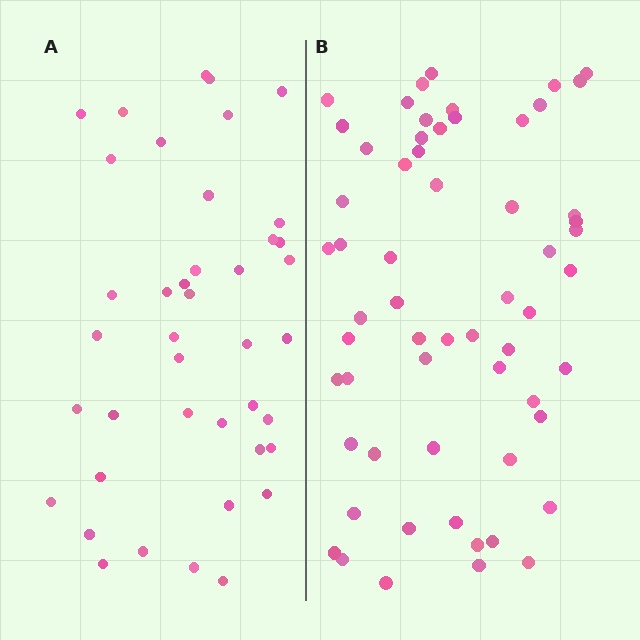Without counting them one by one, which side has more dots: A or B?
Region B (the right region) has more dots.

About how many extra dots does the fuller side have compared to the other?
Region B has approximately 20 more dots than region A.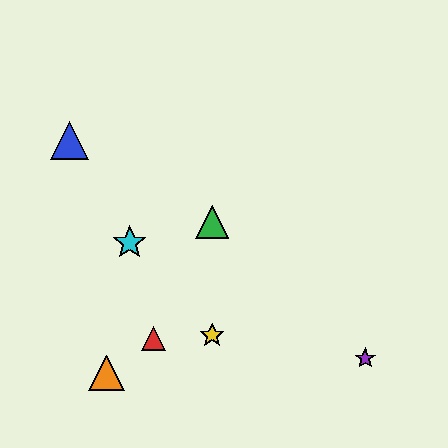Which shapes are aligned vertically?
The green triangle, the yellow star are aligned vertically.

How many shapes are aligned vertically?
2 shapes (the green triangle, the yellow star) are aligned vertically.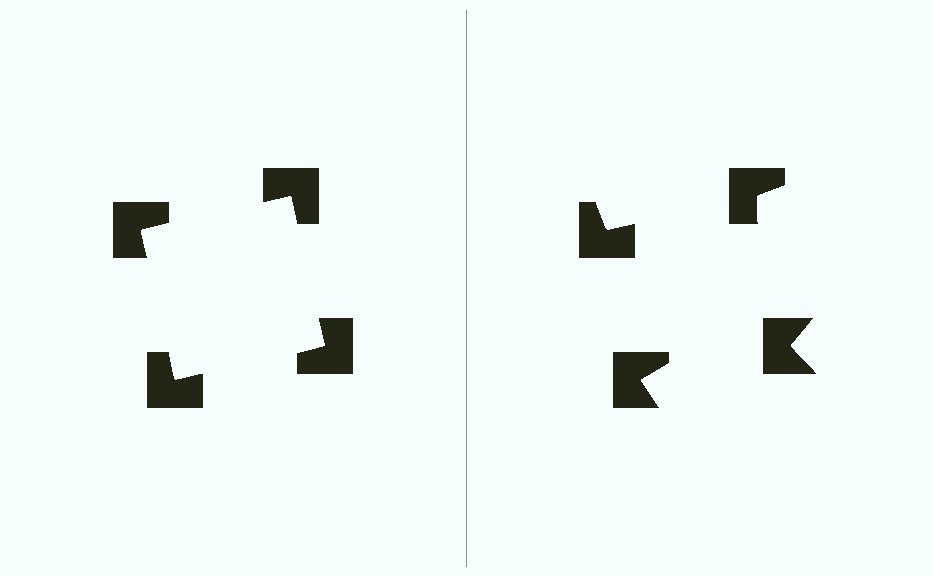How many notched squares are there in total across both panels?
8 — 4 on each side.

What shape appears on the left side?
An illusory square.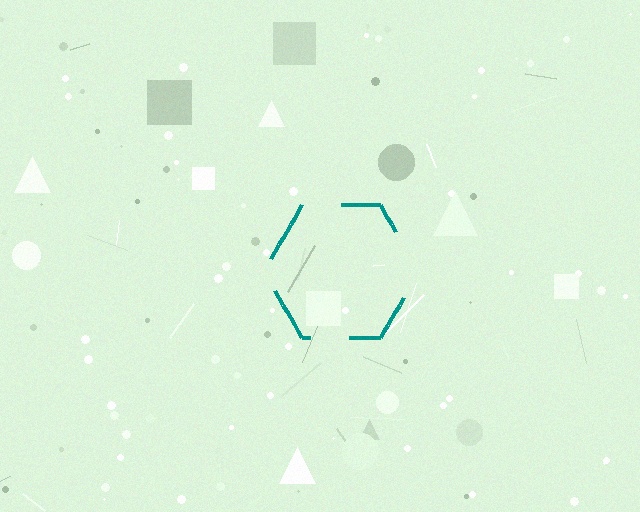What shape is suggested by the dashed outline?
The dashed outline suggests a hexagon.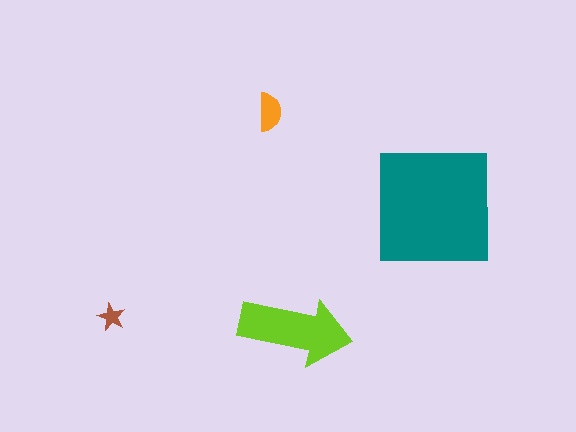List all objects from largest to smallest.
The teal square, the lime arrow, the orange semicircle, the brown star.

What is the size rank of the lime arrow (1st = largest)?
2nd.